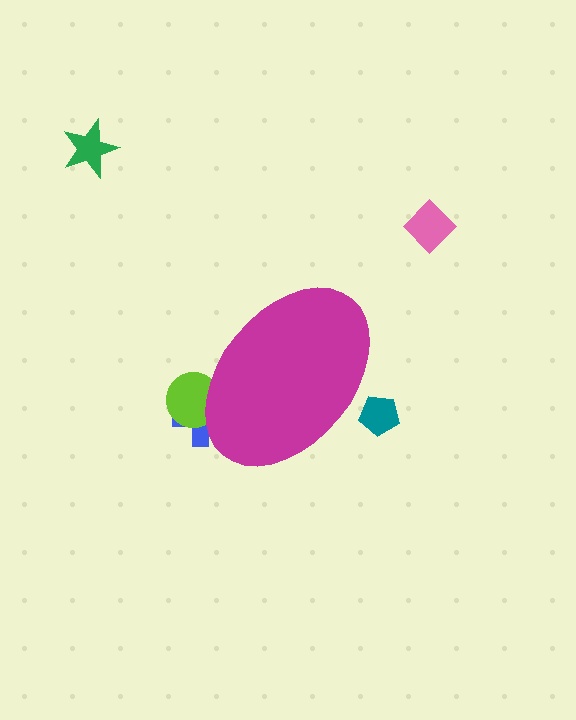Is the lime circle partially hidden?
Yes, the lime circle is partially hidden behind the magenta ellipse.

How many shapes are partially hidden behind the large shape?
3 shapes are partially hidden.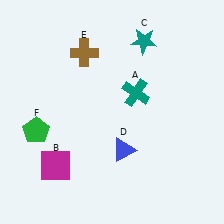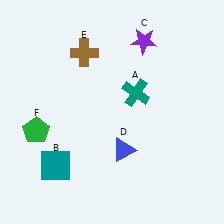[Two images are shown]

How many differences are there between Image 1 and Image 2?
There are 2 differences between the two images.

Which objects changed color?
B changed from magenta to teal. C changed from teal to purple.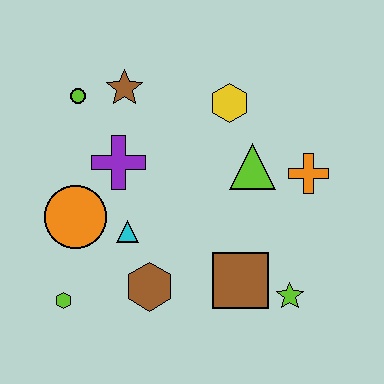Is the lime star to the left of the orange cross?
Yes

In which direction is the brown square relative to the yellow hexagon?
The brown square is below the yellow hexagon.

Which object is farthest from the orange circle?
The orange cross is farthest from the orange circle.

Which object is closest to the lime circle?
The brown star is closest to the lime circle.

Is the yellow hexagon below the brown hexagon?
No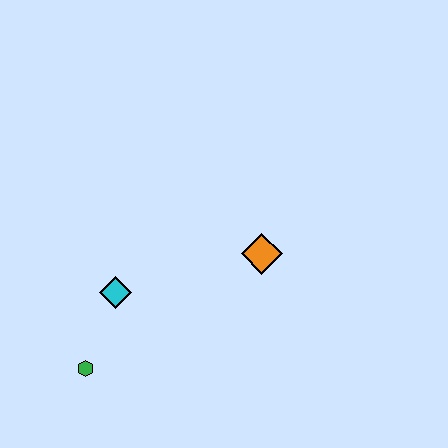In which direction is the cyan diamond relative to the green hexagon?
The cyan diamond is above the green hexagon.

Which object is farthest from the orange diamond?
The green hexagon is farthest from the orange diamond.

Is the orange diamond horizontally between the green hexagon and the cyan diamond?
No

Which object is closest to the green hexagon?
The cyan diamond is closest to the green hexagon.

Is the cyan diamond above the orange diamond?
No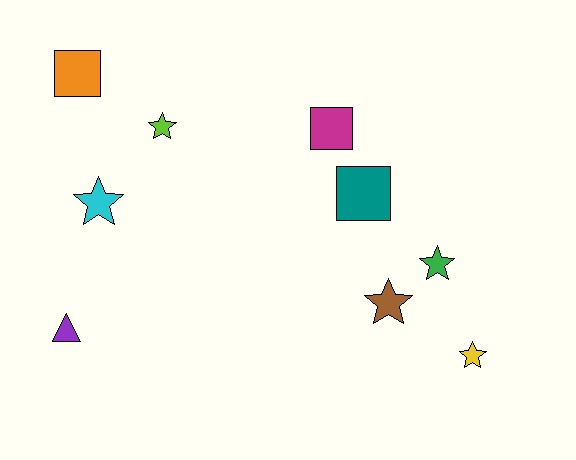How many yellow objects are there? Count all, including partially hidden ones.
There is 1 yellow object.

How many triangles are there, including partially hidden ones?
There is 1 triangle.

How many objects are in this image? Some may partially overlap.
There are 9 objects.